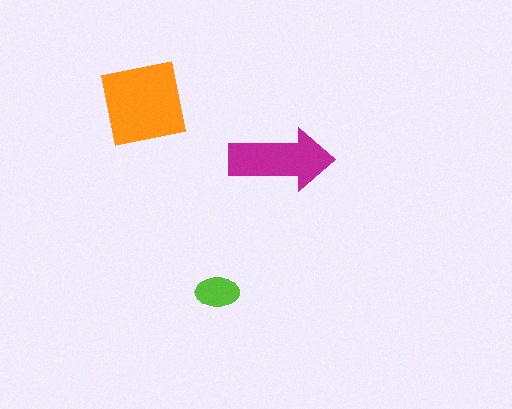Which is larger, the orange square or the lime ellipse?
The orange square.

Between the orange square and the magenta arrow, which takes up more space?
The orange square.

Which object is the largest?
The orange square.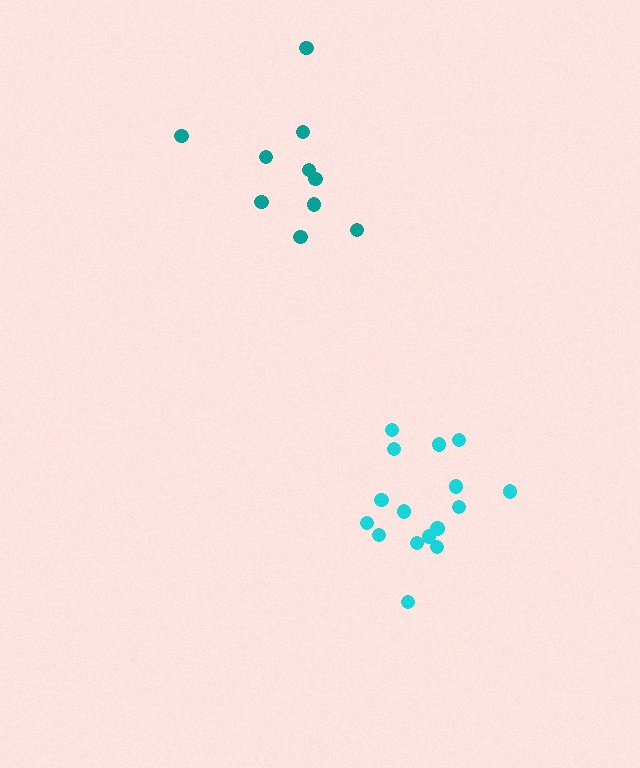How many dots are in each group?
Group 1: 16 dots, Group 2: 10 dots (26 total).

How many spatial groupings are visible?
There are 2 spatial groupings.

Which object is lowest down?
The cyan cluster is bottommost.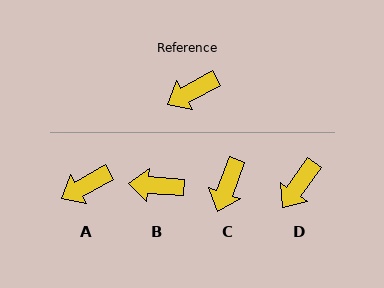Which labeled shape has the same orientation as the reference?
A.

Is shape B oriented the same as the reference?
No, it is off by about 33 degrees.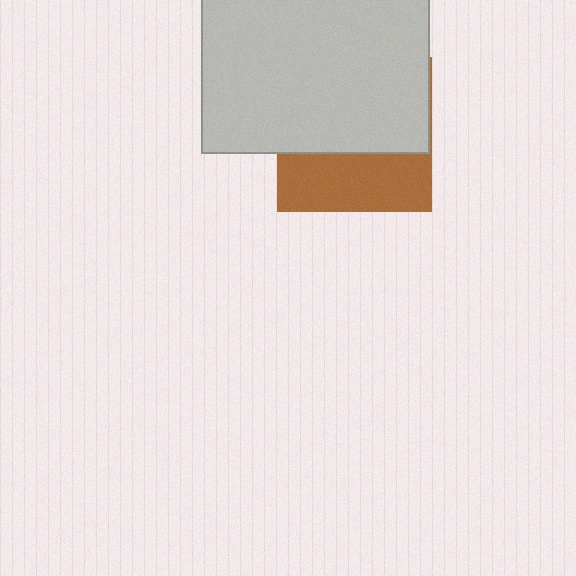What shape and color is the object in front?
The object in front is a light gray rectangle.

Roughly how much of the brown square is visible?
A small part of it is visible (roughly 38%).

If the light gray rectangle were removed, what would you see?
You would see the complete brown square.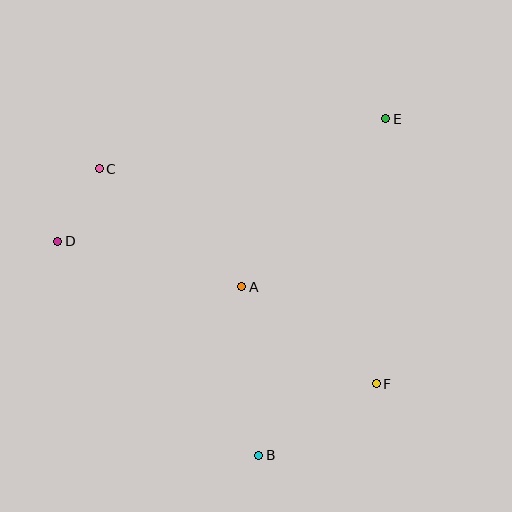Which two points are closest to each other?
Points C and D are closest to each other.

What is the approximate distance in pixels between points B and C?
The distance between B and C is approximately 328 pixels.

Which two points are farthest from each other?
Points B and E are farthest from each other.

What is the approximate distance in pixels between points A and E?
The distance between A and E is approximately 222 pixels.